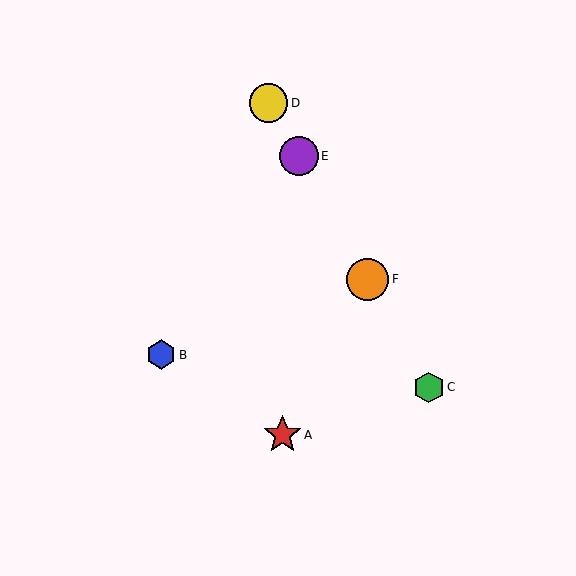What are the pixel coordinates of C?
Object C is at (429, 387).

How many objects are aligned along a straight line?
4 objects (C, D, E, F) are aligned along a straight line.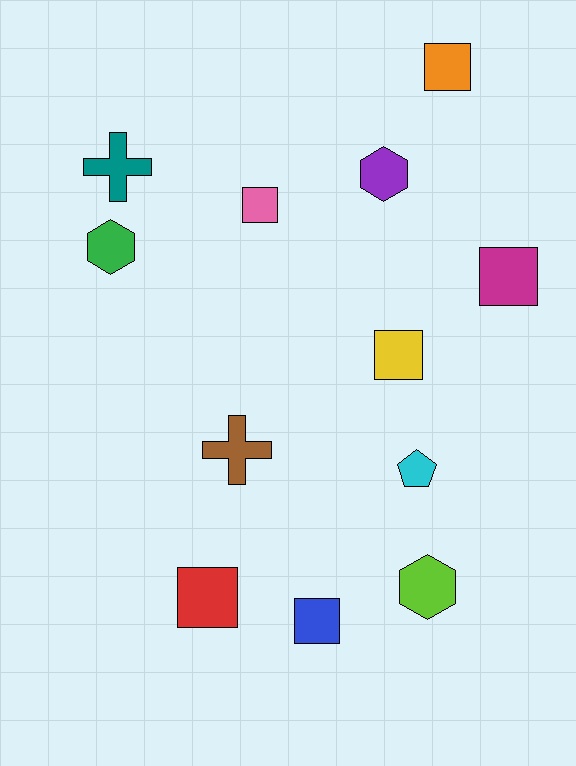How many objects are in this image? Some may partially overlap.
There are 12 objects.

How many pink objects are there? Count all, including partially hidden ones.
There is 1 pink object.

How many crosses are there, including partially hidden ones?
There are 2 crosses.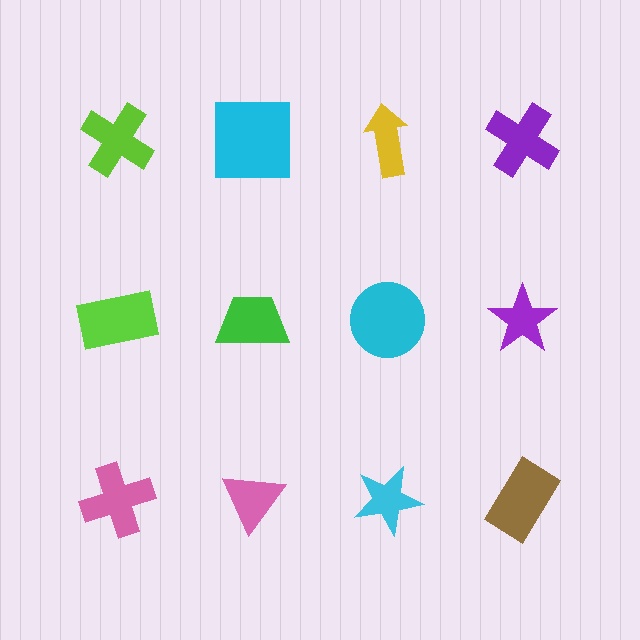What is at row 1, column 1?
A lime cross.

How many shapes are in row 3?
4 shapes.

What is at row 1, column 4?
A purple cross.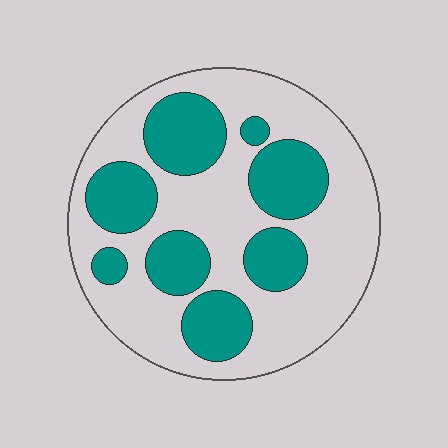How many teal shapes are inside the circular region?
8.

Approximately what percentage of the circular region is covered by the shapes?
Approximately 35%.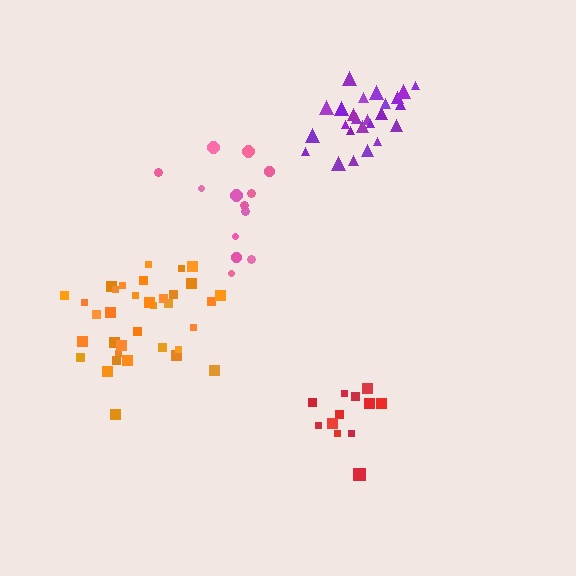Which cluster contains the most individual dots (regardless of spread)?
Orange (35).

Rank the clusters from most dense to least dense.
purple, orange, red, pink.